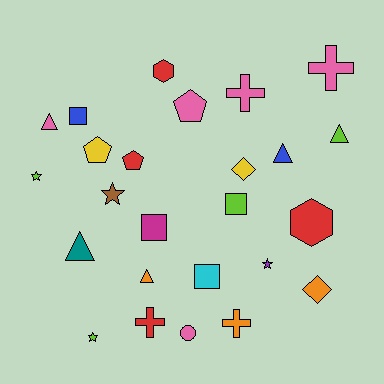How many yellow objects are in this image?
There are 2 yellow objects.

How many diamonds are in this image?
There are 2 diamonds.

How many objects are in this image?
There are 25 objects.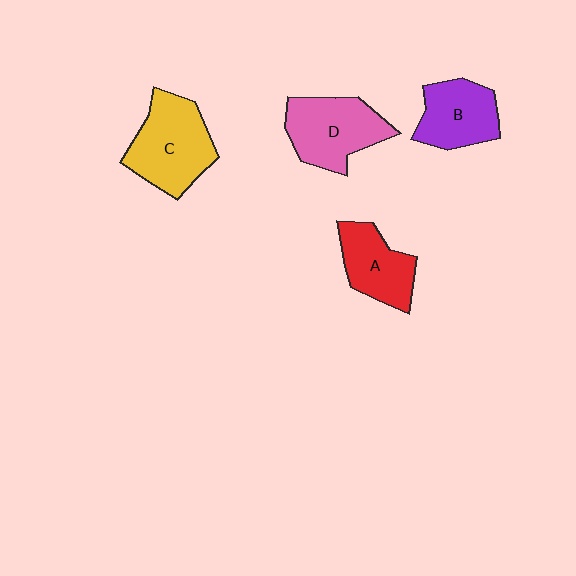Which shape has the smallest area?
Shape A (red).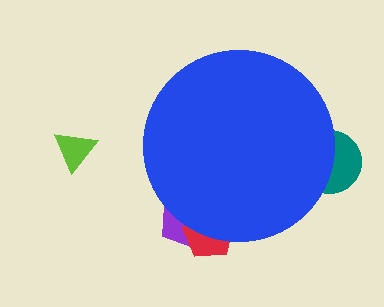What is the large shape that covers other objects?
A blue circle.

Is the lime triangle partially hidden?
No, the lime triangle is fully visible.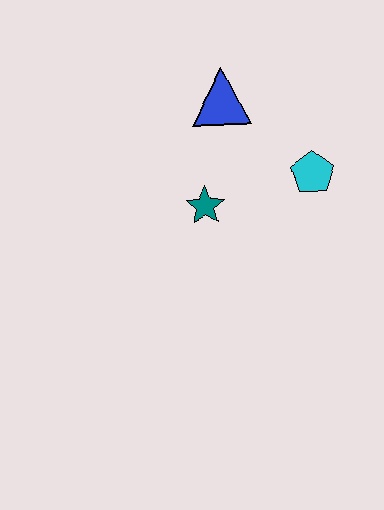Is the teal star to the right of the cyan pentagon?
No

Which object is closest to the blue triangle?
The teal star is closest to the blue triangle.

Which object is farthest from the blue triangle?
The cyan pentagon is farthest from the blue triangle.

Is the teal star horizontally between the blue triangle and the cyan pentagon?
No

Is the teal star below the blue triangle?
Yes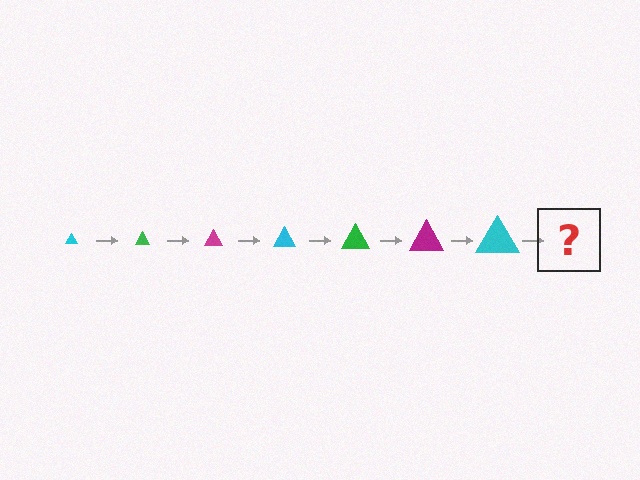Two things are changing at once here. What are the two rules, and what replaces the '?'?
The two rules are that the triangle grows larger each step and the color cycles through cyan, green, and magenta. The '?' should be a green triangle, larger than the previous one.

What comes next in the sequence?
The next element should be a green triangle, larger than the previous one.